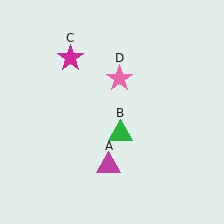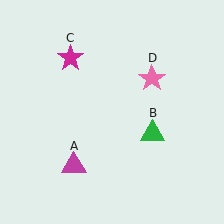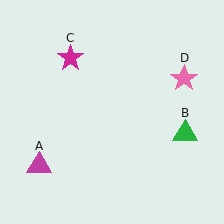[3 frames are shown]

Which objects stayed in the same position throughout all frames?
Magenta star (object C) remained stationary.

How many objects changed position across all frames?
3 objects changed position: magenta triangle (object A), green triangle (object B), pink star (object D).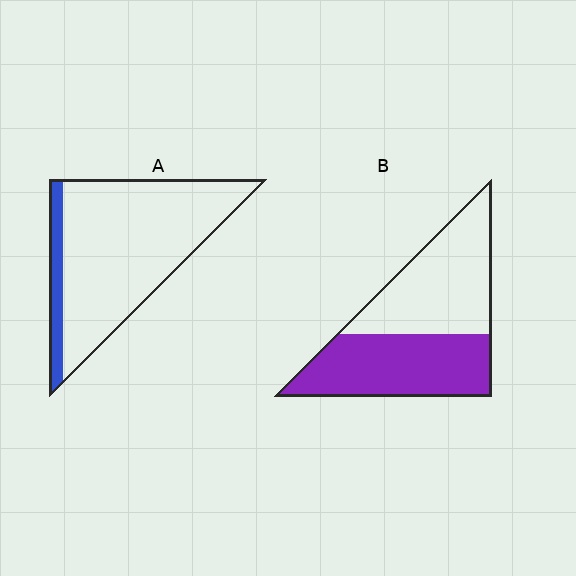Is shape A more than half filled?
No.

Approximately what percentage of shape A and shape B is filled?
A is approximately 10% and B is approximately 50%.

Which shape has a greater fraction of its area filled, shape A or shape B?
Shape B.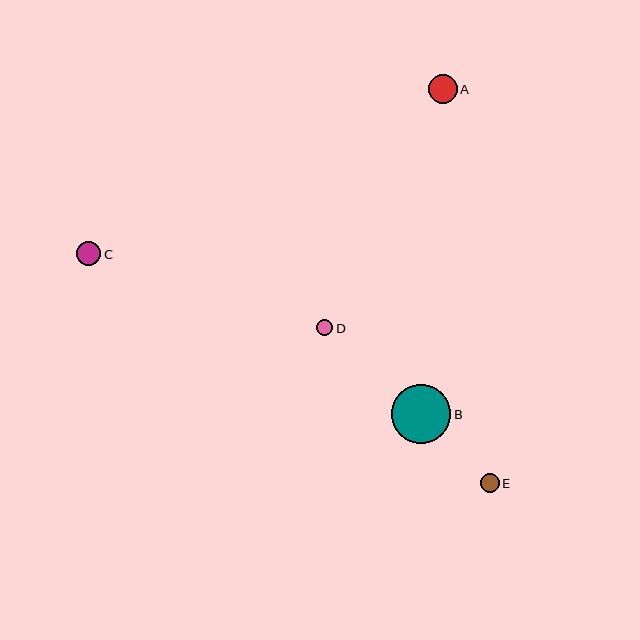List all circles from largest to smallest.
From largest to smallest: B, A, C, E, D.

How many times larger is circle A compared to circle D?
Circle A is approximately 1.8 times the size of circle D.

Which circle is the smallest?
Circle D is the smallest with a size of approximately 16 pixels.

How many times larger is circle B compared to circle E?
Circle B is approximately 3.2 times the size of circle E.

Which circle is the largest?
Circle B is the largest with a size of approximately 59 pixels.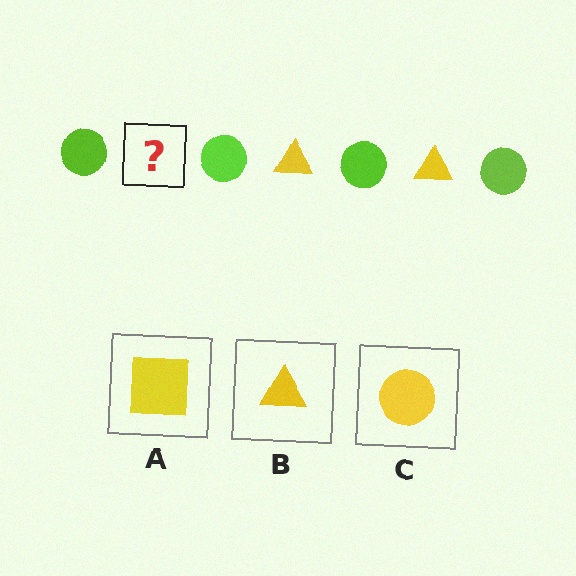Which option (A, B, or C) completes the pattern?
B.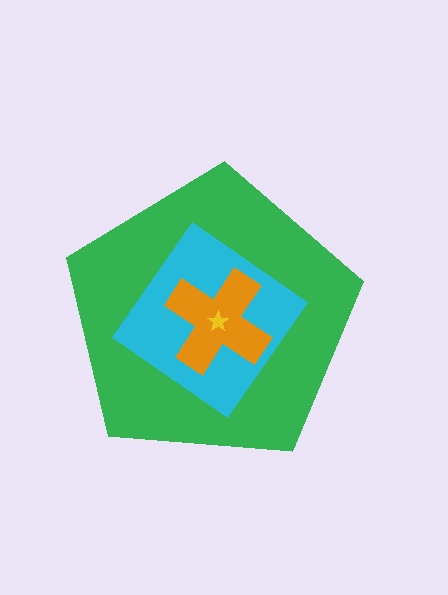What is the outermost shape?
The green pentagon.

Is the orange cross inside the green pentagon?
Yes.